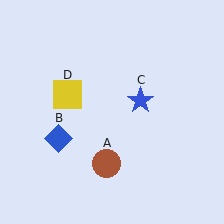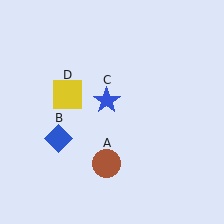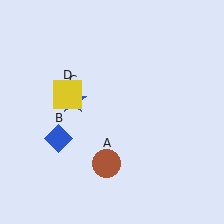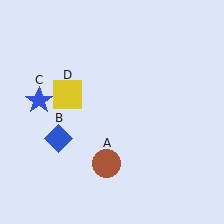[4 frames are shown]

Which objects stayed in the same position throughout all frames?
Brown circle (object A) and blue diamond (object B) and yellow square (object D) remained stationary.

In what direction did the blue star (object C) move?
The blue star (object C) moved left.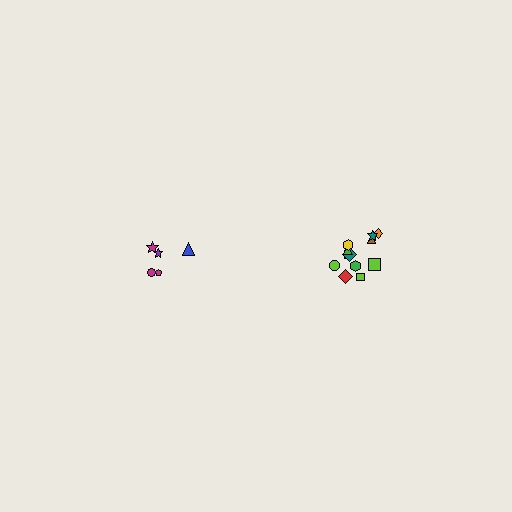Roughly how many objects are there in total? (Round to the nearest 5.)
Roughly 20 objects in total.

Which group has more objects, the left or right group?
The right group.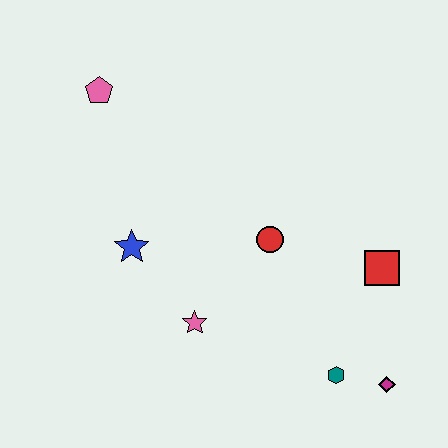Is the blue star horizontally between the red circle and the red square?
No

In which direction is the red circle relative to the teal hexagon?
The red circle is above the teal hexagon.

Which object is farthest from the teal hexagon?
The pink pentagon is farthest from the teal hexagon.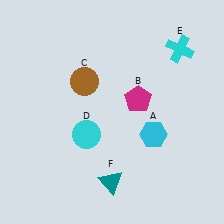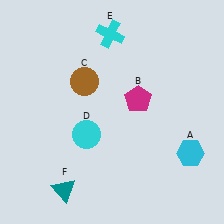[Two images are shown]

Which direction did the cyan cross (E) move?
The cyan cross (E) moved left.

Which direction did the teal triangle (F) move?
The teal triangle (F) moved left.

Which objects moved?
The objects that moved are: the cyan hexagon (A), the cyan cross (E), the teal triangle (F).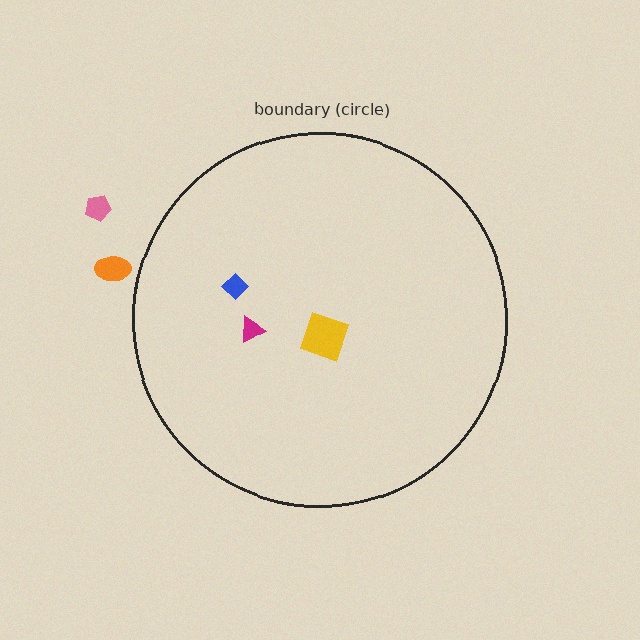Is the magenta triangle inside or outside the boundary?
Inside.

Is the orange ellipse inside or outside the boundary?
Outside.